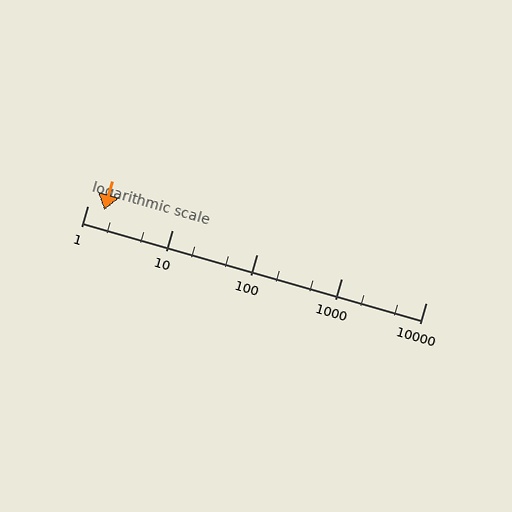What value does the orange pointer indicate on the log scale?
The pointer indicates approximately 1.6.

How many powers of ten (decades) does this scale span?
The scale spans 4 decades, from 1 to 10000.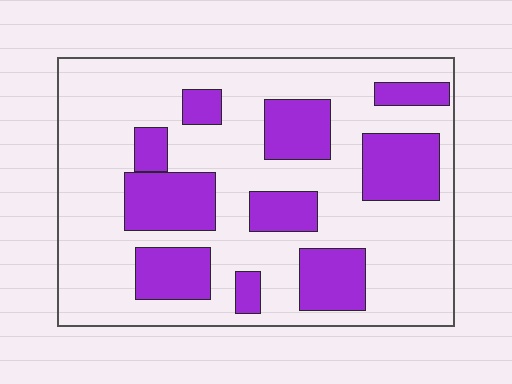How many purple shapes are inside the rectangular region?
10.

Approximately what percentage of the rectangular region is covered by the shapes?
Approximately 30%.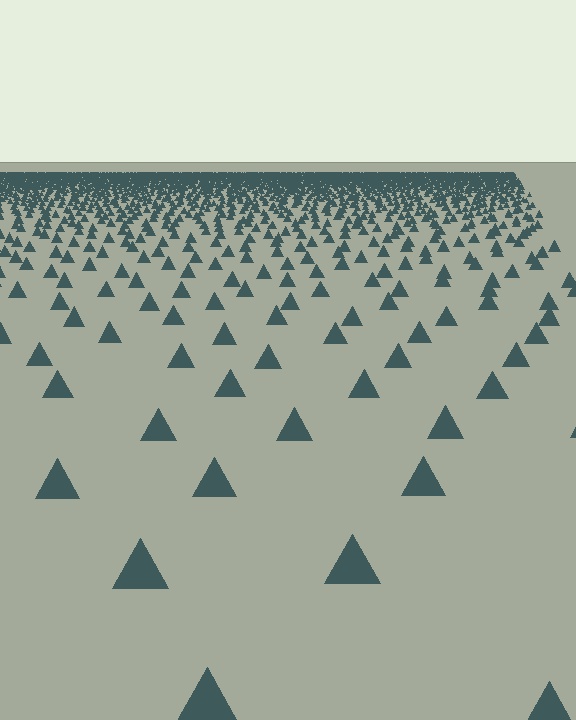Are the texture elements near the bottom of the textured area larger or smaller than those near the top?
Larger. Near the bottom, elements are closer to the viewer and appear at a bigger on-screen size.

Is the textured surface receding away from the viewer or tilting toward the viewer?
The surface is receding away from the viewer. Texture elements get smaller and denser toward the top.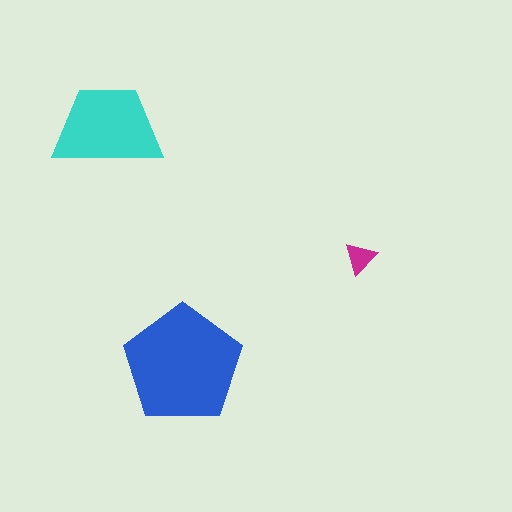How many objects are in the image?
There are 3 objects in the image.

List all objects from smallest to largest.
The magenta triangle, the cyan trapezoid, the blue pentagon.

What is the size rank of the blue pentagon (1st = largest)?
1st.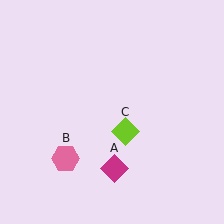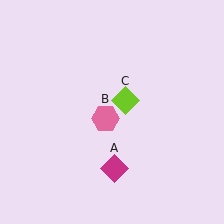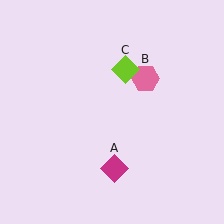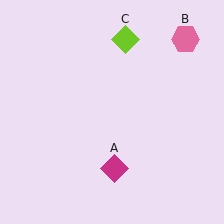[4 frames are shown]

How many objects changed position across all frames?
2 objects changed position: pink hexagon (object B), lime diamond (object C).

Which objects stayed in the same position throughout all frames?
Magenta diamond (object A) remained stationary.